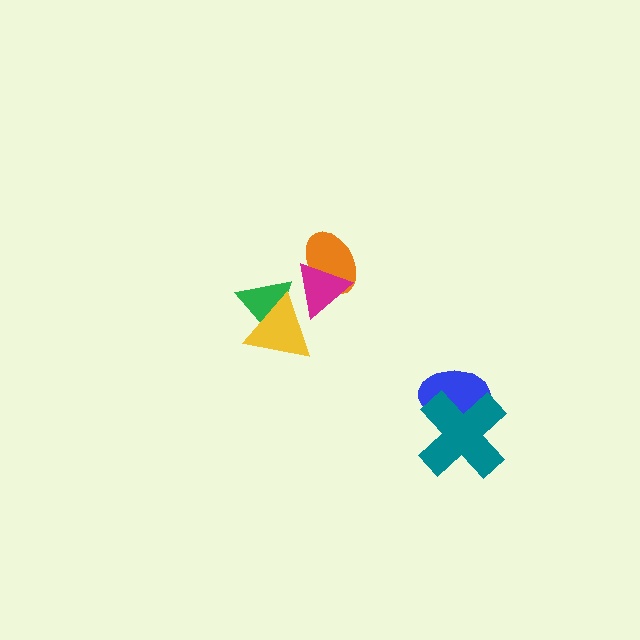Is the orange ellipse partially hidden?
Yes, it is partially covered by another shape.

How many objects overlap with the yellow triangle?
2 objects overlap with the yellow triangle.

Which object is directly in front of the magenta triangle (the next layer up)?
The green triangle is directly in front of the magenta triangle.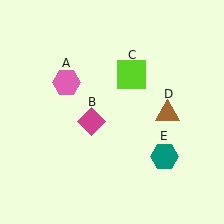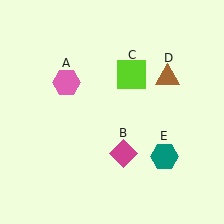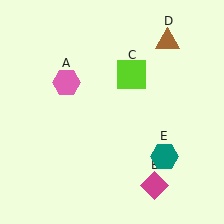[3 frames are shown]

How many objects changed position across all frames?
2 objects changed position: magenta diamond (object B), brown triangle (object D).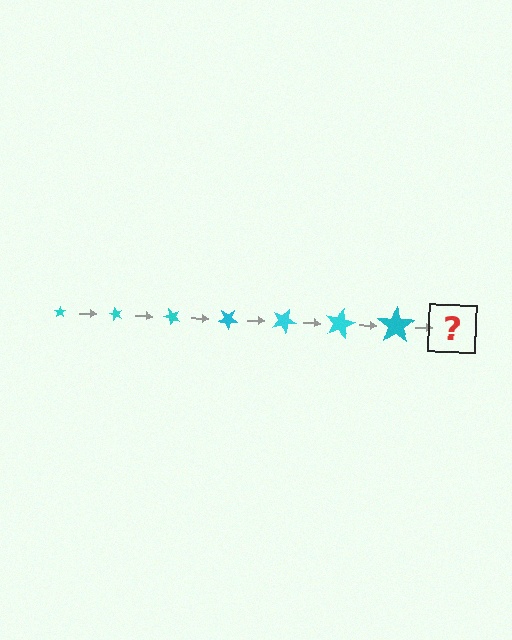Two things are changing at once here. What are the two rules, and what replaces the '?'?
The two rules are that the star grows larger each step and it rotates 60 degrees each step. The '?' should be a star, larger than the previous one and rotated 420 degrees from the start.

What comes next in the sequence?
The next element should be a star, larger than the previous one and rotated 420 degrees from the start.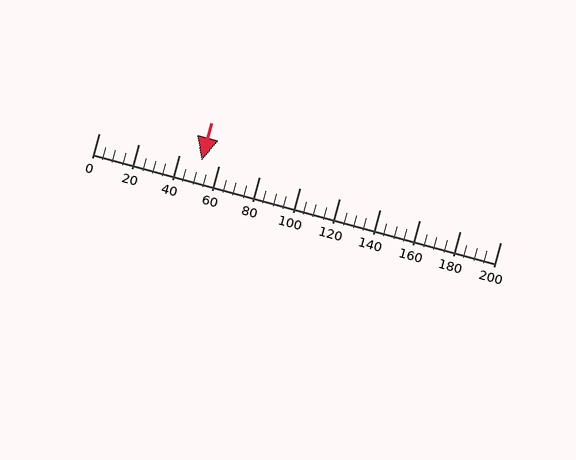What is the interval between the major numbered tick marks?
The major tick marks are spaced 20 units apart.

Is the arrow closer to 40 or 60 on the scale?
The arrow is closer to 60.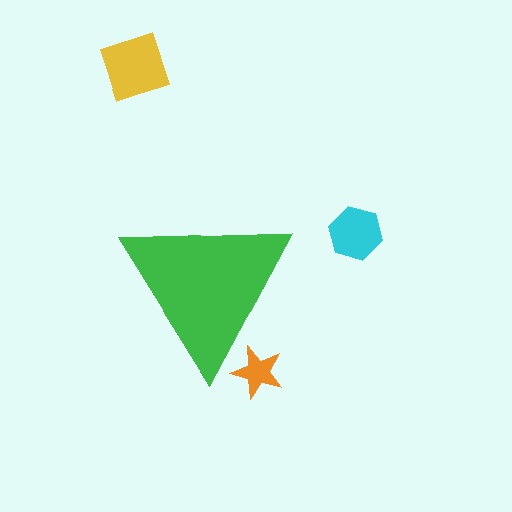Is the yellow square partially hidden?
No, the yellow square is fully visible.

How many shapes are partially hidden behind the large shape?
1 shape is partially hidden.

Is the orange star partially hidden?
Yes, the orange star is partially hidden behind the green triangle.